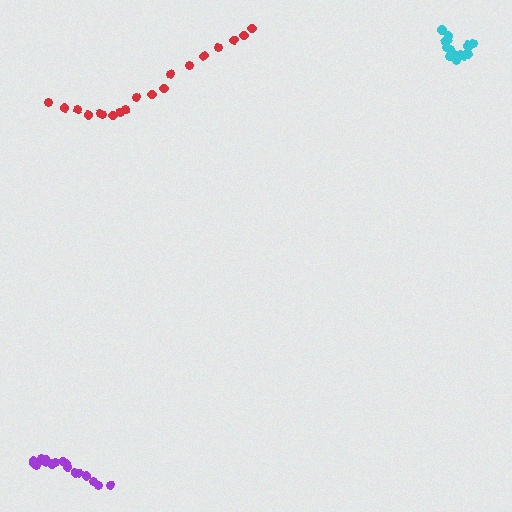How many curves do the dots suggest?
There are 3 distinct paths.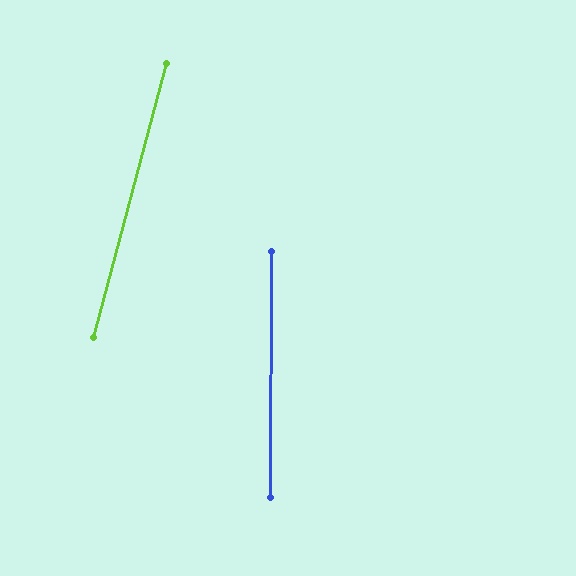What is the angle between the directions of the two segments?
Approximately 15 degrees.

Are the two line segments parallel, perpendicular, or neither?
Neither parallel nor perpendicular — they differ by about 15°.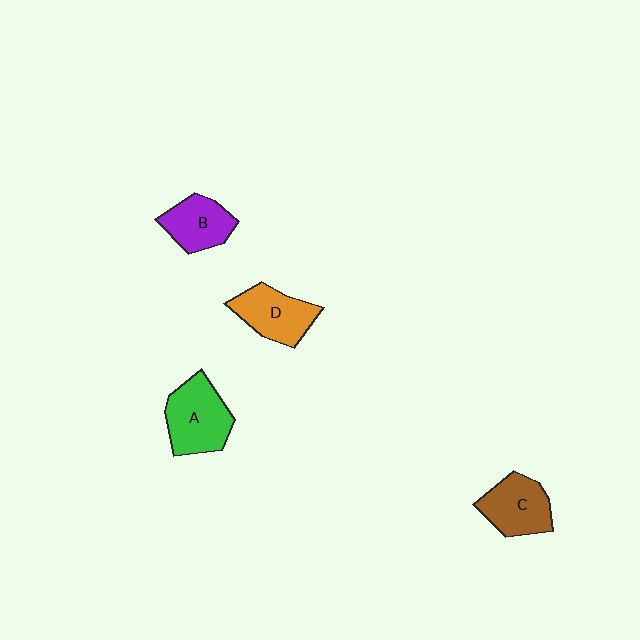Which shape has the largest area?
Shape A (green).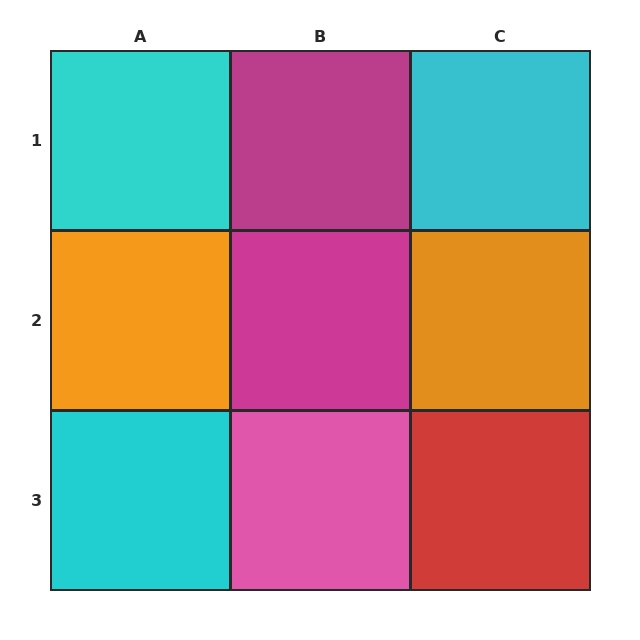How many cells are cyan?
3 cells are cyan.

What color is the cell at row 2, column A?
Orange.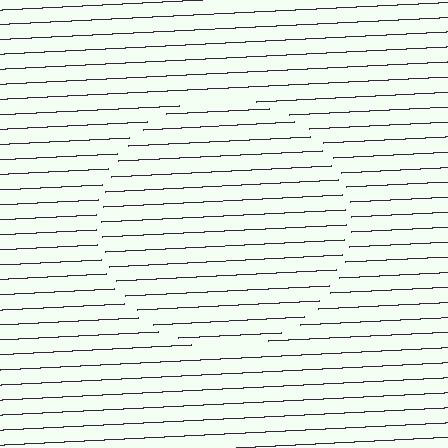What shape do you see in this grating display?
An illusory circle. The interior of the shape contains the same grating, shifted by half a period — the contour is defined by the phase discontinuity where line-ends from the inner and outer gratings abut.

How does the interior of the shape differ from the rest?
The interior of the shape contains the same grating, shifted by half a period — the contour is defined by the phase discontinuity where line-ends from the inner and outer gratings abut.